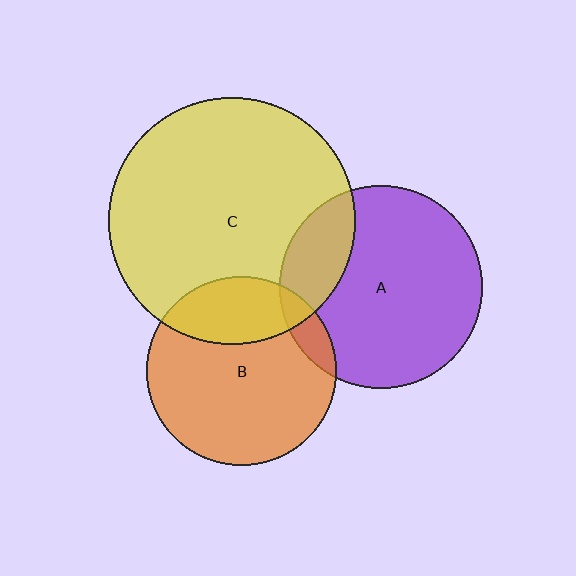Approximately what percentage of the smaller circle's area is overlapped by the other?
Approximately 25%.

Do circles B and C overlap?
Yes.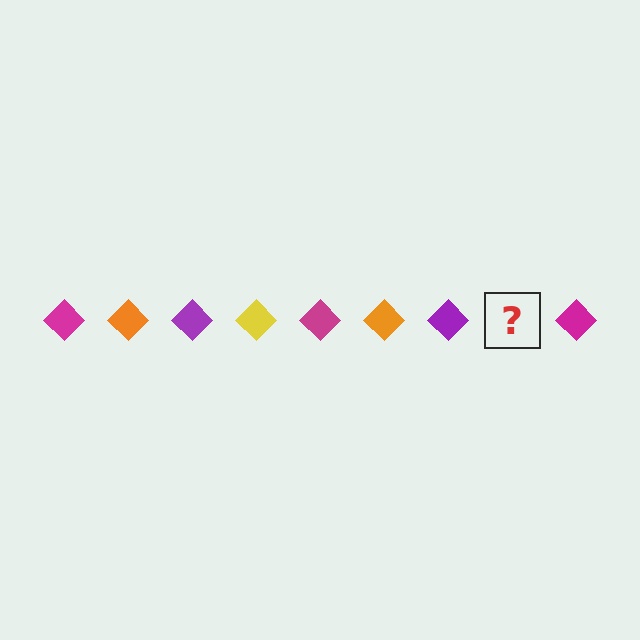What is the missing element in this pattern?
The missing element is a yellow diamond.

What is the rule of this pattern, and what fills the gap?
The rule is that the pattern cycles through magenta, orange, purple, yellow diamonds. The gap should be filled with a yellow diamond.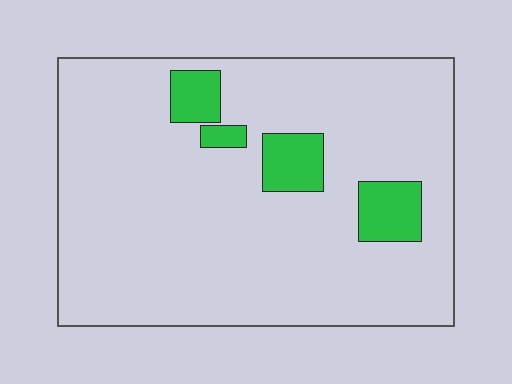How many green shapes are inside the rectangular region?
4.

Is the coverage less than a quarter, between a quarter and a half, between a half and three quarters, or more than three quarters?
Less than a quarter.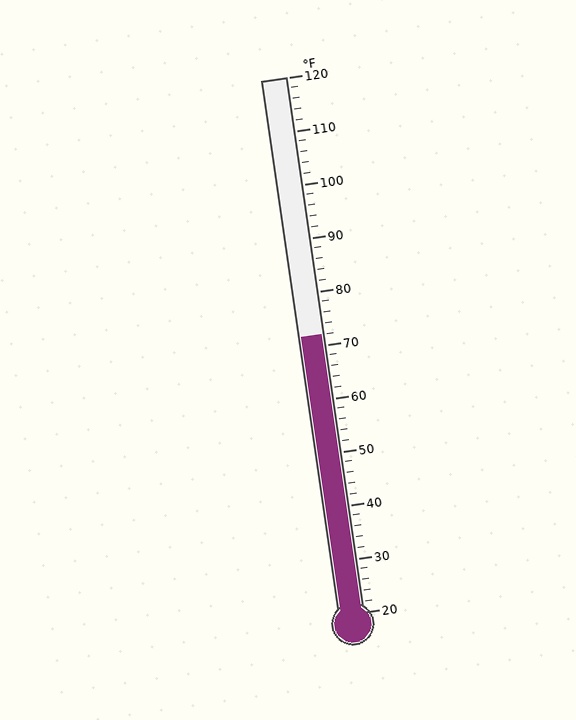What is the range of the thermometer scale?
The thermometer scale ranges from 20°F to 120°F.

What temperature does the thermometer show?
The thermometer shows approximately 72°F.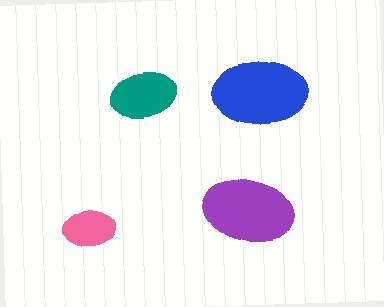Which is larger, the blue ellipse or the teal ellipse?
The blue one.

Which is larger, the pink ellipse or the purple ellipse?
The purple one.